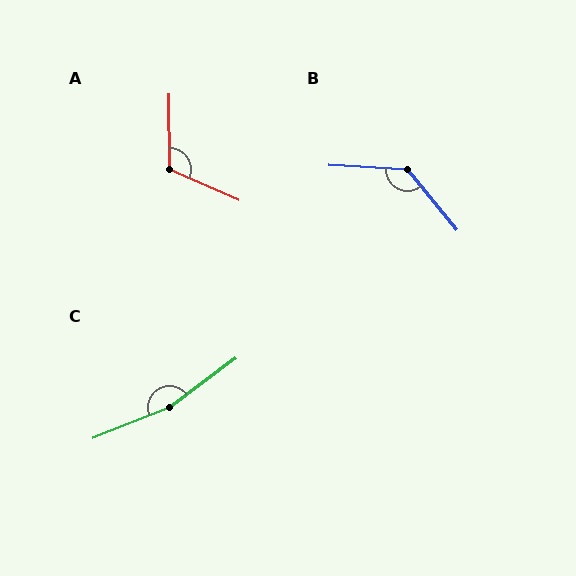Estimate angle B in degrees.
Approximately 132 degrees.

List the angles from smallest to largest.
A (114°), B (132°), C (165°).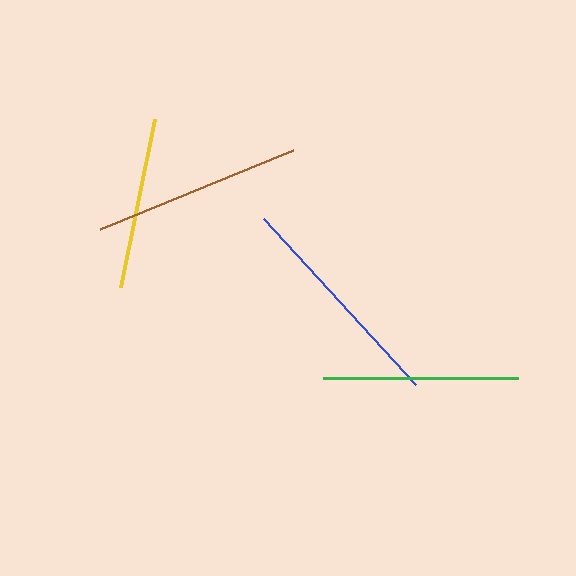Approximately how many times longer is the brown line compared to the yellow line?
The brown line is approximately 1.2 times the length of the yellow line.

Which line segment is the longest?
The blue line is the longest at approximately 225 pixels.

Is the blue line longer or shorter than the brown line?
The blue line is longer than the brown line.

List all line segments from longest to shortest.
From longest to shortest: blue, brown, green, yellow.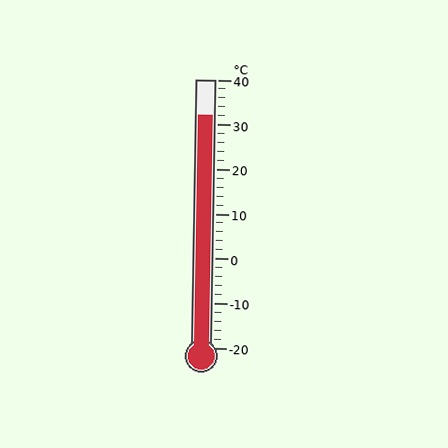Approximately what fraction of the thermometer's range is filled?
The thermometer is filled to approximately 85% of its range.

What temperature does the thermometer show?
The thermometer shows approximately 32°C.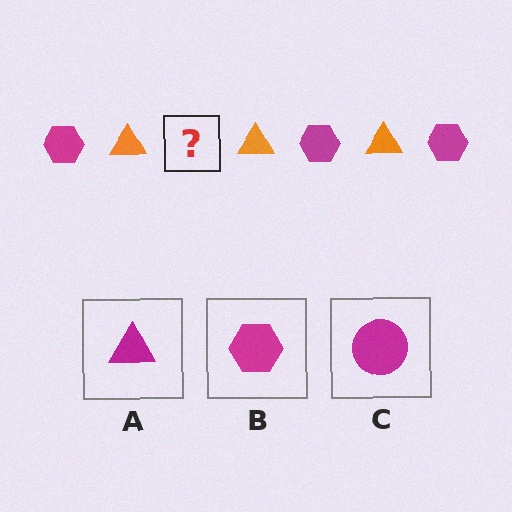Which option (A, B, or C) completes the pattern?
B.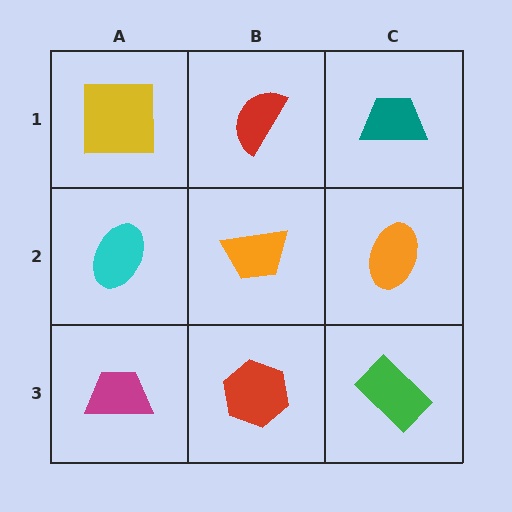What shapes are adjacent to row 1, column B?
An orange trapezoid (row 2, column B), a yellow square (row 1, column A), a teal trapezoid (row 1, column C).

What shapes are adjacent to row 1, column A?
A cyan ellipse (row 2, column A), a red semicircle (row 1, column B).